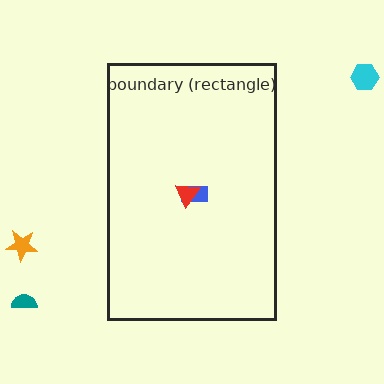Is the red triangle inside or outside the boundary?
Inside.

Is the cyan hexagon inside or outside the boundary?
Outside.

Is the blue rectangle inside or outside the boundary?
Inside.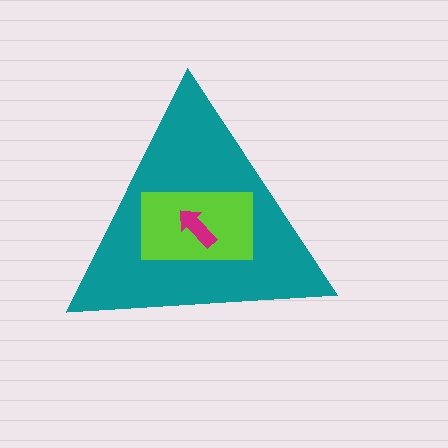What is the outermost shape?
The teal triangle.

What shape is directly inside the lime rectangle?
The magenta arrow.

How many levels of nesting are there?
3.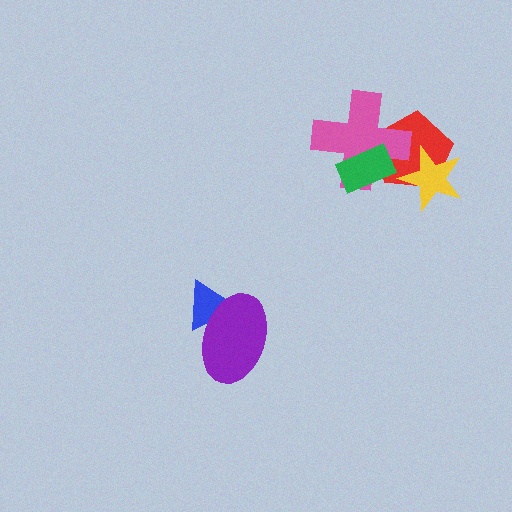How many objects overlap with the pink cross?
2 objects overlap with the pink cross.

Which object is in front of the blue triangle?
The purple ellipse is in front of the blue triangle.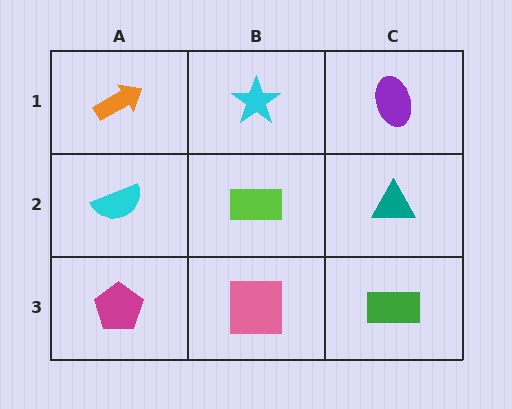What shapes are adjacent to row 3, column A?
A cyan semicircle (row 2, column A), a pink square (row 3, column B).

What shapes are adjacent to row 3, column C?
A teal triangle (row 2, column C), a pink square (row 3, column B).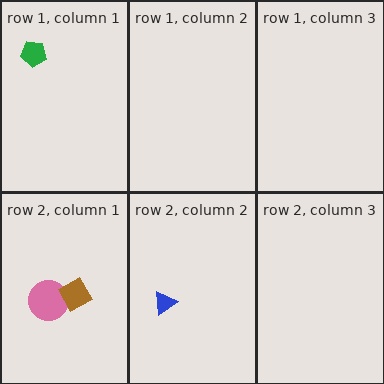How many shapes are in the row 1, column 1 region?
1.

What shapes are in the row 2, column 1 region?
The pink circle, the brown diamond.